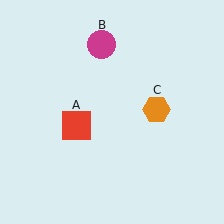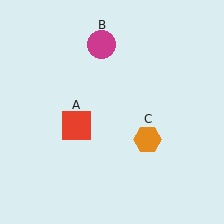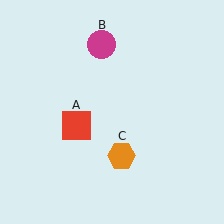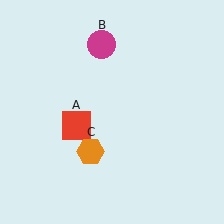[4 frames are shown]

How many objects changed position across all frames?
1 object changed position: orange hexagon (object C).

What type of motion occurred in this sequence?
The orange hexagon (object C) rotated clockwise around the center of the scene.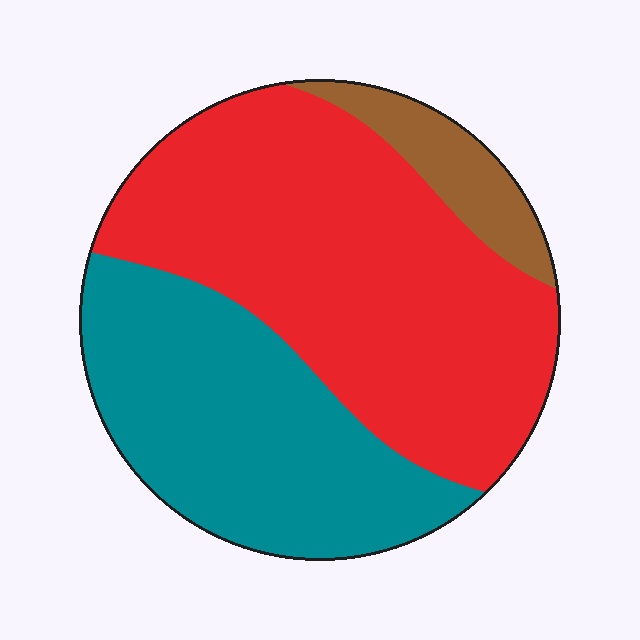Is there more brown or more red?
Red.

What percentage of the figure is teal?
Teal takes up between a quarter and a half of the figure.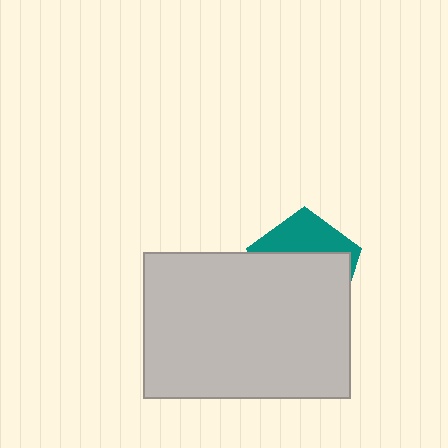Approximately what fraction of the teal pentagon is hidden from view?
Roughly 67% of the teal pentagon is hidden behind the light gray rectangle.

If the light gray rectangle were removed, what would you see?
You would see the complete teal pentagon.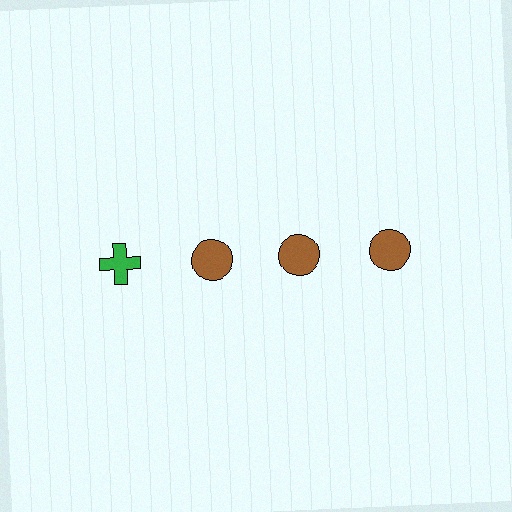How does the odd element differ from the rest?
It differs in both color (green instead of brown) and shape (cross instead of circle).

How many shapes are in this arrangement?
There are 4 shapes arranged in a grid pattern.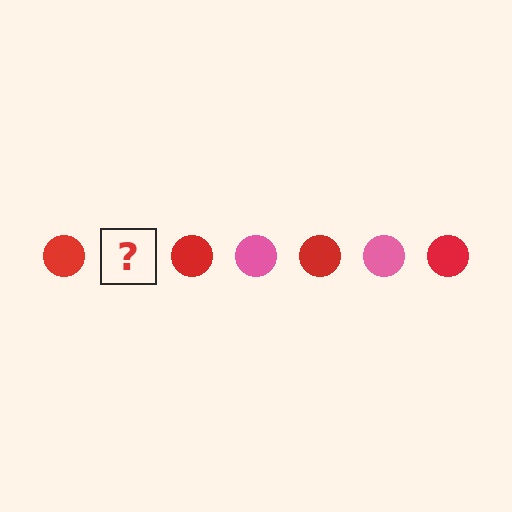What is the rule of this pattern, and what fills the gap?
The rule is that the pattern cycles through red, pink circles. The gap should be filled with a pink circle.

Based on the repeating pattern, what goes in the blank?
The blank should be a pink circle.